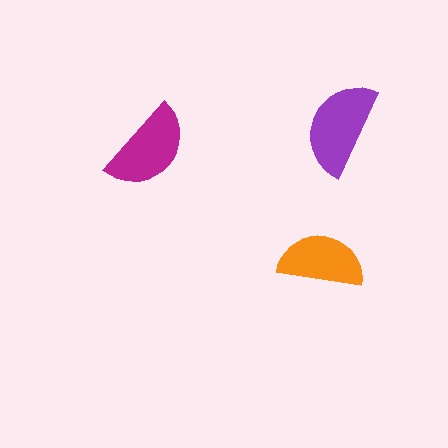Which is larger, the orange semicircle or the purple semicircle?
The purple one.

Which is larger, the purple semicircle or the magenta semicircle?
The purple one.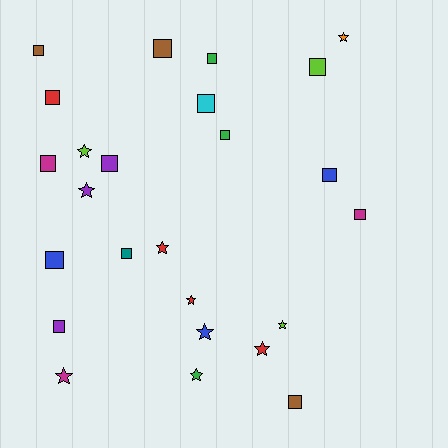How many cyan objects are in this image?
There is 1 cyan object.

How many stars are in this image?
There are 10 stars.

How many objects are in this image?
There are 25 objects.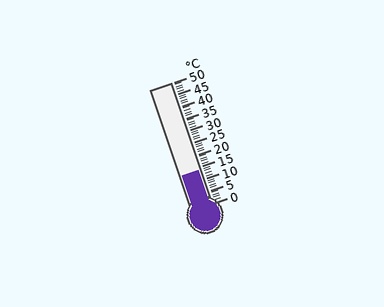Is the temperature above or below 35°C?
The temperature is below 35°C.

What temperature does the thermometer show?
The thermometer shows approximately 14°C.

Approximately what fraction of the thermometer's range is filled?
The thermometer is filled to approximately 30% of its range.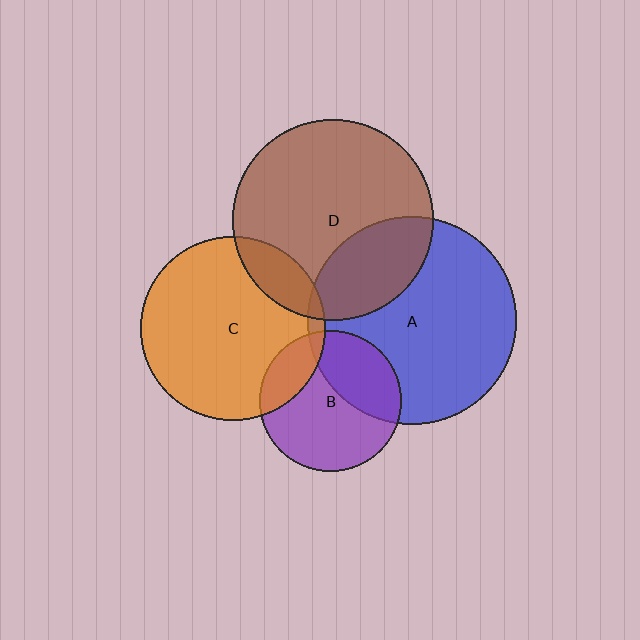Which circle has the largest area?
Circle A (blue).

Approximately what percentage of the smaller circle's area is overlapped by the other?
Approximately 20%.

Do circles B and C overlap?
Yes.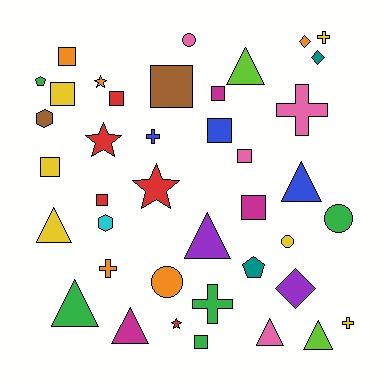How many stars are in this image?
There are 4 stars.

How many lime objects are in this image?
There are 2 lime objects.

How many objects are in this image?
There are 40 objects.